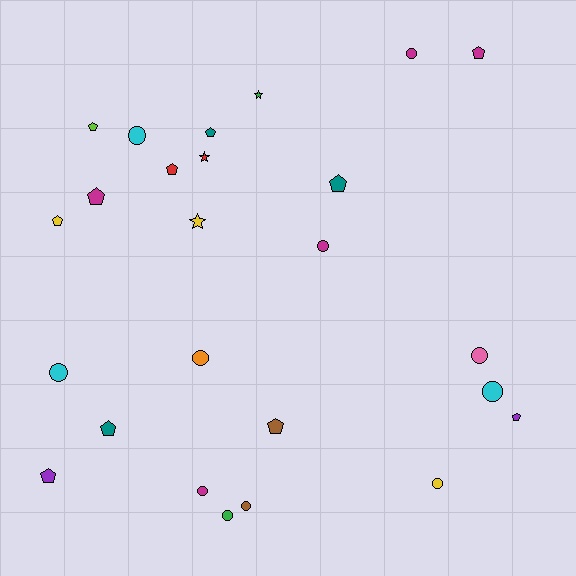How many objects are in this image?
There are 25 objects.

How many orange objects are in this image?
There is 1 orange object.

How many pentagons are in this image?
There are 11 pentagons.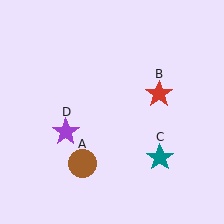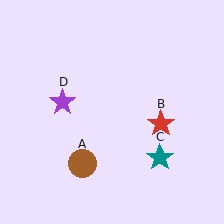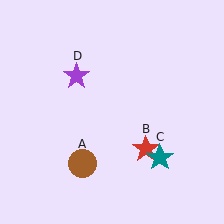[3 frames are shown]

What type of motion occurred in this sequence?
The red star (object B), purple star (object D) rotated clockwise around the center of the scene.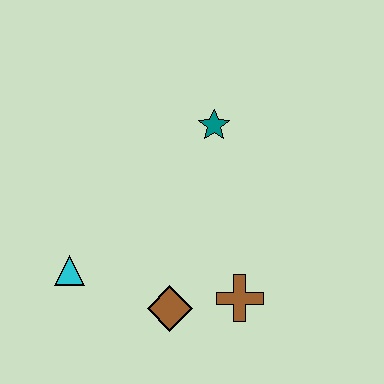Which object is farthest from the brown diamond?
The teal star is farthest from the brown diamond.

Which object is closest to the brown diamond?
The brown cross is closest to the brown diamond.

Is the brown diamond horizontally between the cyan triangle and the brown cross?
Yes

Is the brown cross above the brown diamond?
Yes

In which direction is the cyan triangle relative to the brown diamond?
The cyan triangle is to the left of the brown diamond.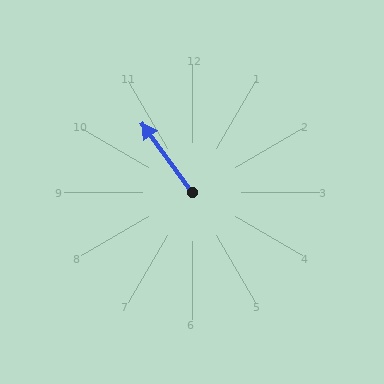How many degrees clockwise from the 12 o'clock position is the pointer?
Approximately 324 degrees.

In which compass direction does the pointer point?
Northwest.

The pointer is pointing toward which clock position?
Roughly 11 o'clock.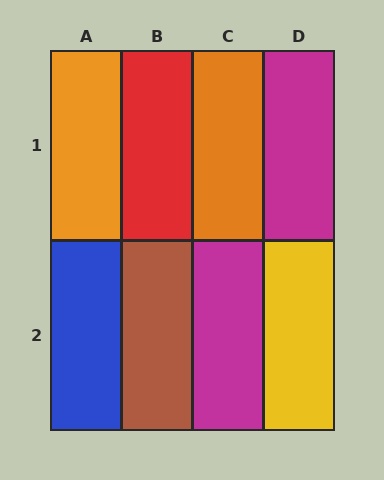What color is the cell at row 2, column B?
Brown.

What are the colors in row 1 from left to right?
Orange, red, orange, magenta.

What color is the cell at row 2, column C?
Magenta.